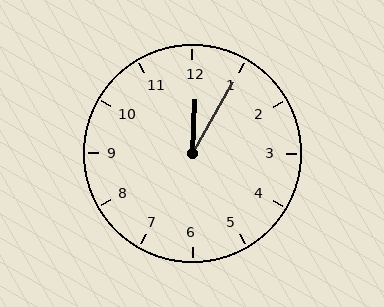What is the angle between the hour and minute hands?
Approximately 28 degrees.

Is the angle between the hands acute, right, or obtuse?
It is acute.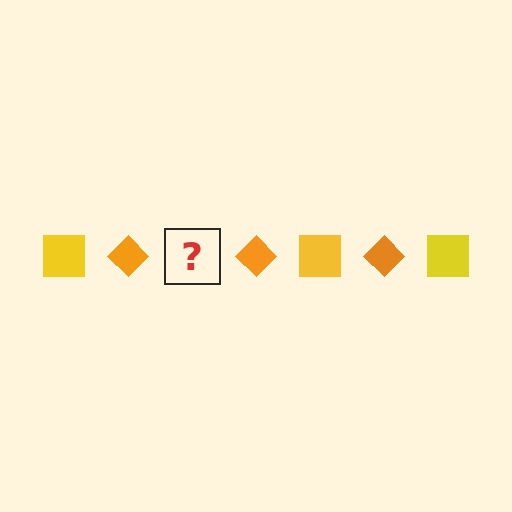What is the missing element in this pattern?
The missing element is a yellow square.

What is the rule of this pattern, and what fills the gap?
The rule is that the pattern alternates between yellow square and orange diamond. The gap should be filled with a yellow square.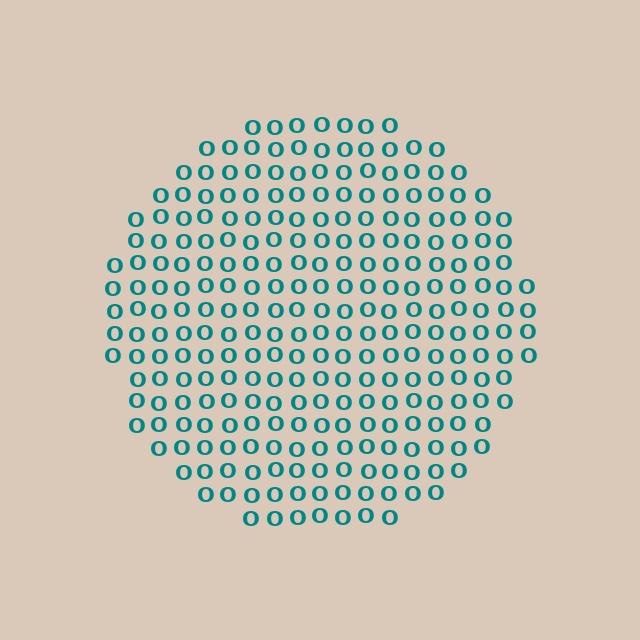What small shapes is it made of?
It is made of small letter O's.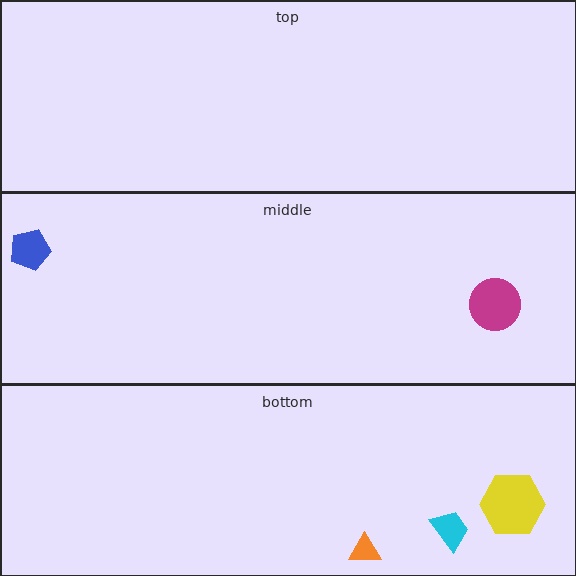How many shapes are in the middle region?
2.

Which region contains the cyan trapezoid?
The bottom region.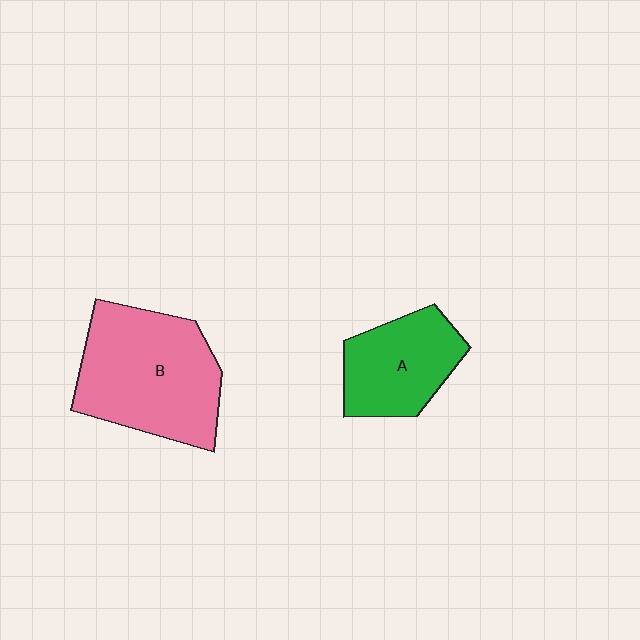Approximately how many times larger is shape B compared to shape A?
Approximately 1.6 times.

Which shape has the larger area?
Shape B (pink).